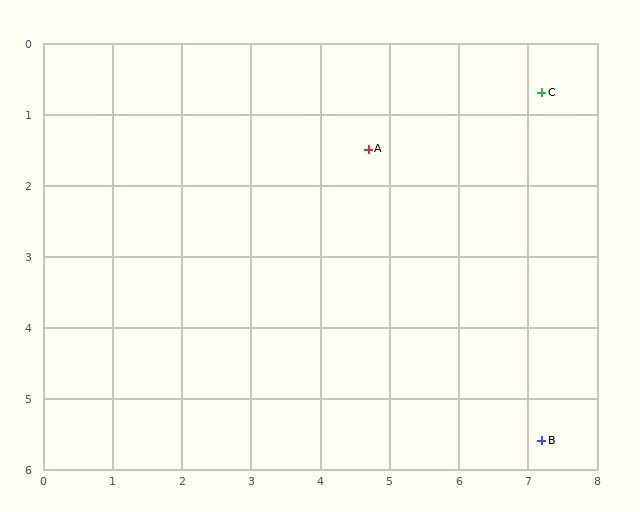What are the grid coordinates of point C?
Point C is at approximately (7.2, 0.7).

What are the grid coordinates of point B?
Point B is at approximately (7.2, 5.6).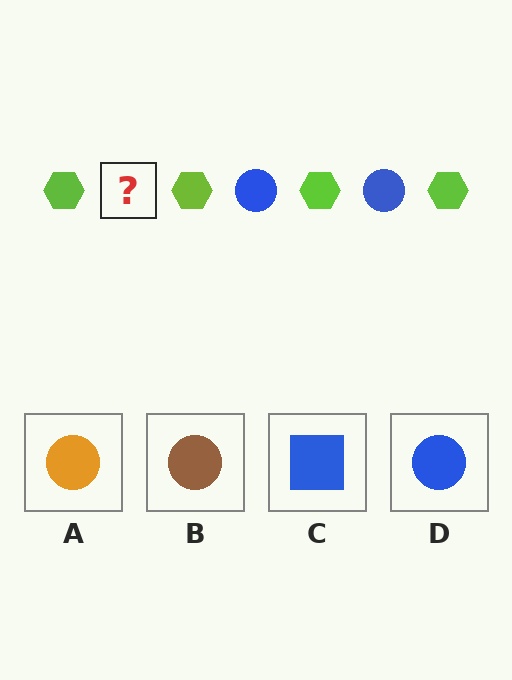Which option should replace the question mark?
Option D.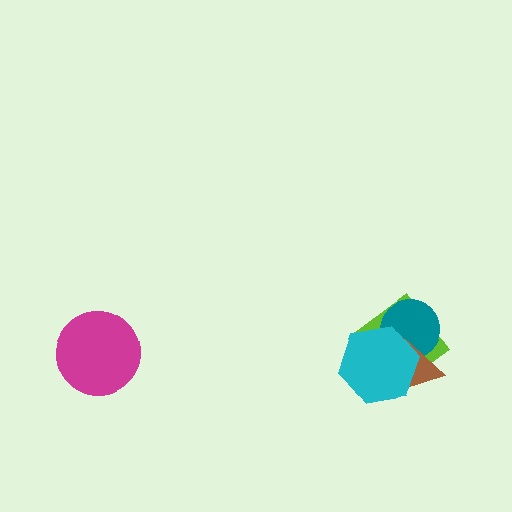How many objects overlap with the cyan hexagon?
3 objects overlap with the cyan hexagon.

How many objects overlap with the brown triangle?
3 objects overlap with the brown triangle.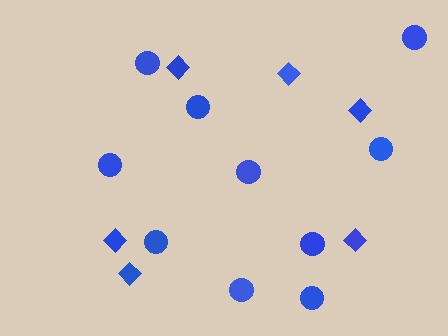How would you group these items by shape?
There are 2 groups: one group of diamonds (6) and one group of circles (10).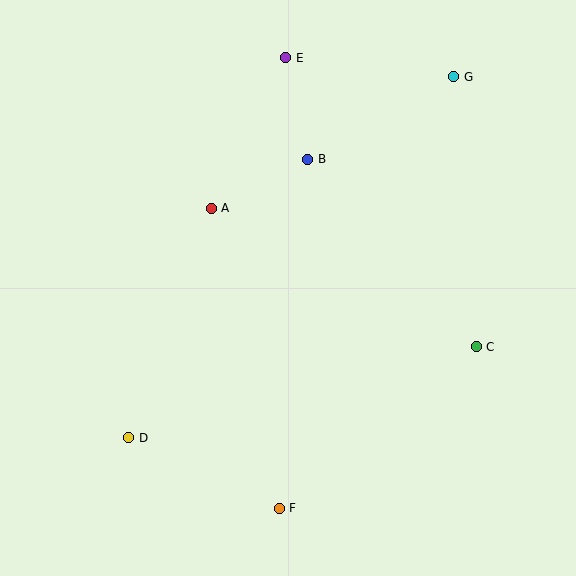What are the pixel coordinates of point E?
Point E is at (286, 58).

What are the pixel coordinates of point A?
Point A is at (211, 208).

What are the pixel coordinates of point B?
Point B is at (308, 159).